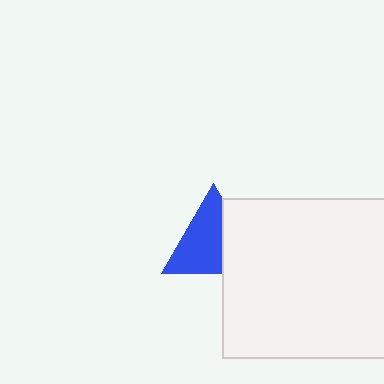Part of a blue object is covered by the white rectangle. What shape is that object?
It is a triangle.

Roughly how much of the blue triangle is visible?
About half of it is visible (roughly 64%).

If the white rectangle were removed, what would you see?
You would see the complete blue triangle.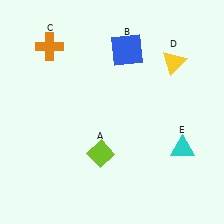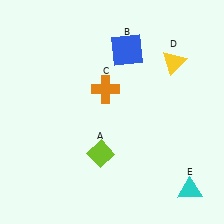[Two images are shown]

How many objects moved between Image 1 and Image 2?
2 objects moved between the two images.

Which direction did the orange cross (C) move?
The orange cross (C) moved right.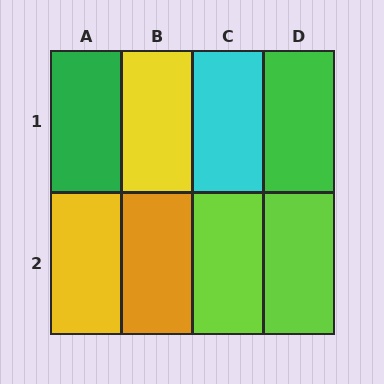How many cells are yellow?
2 cells are yellow.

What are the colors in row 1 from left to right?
Green, yellow, cyan, green.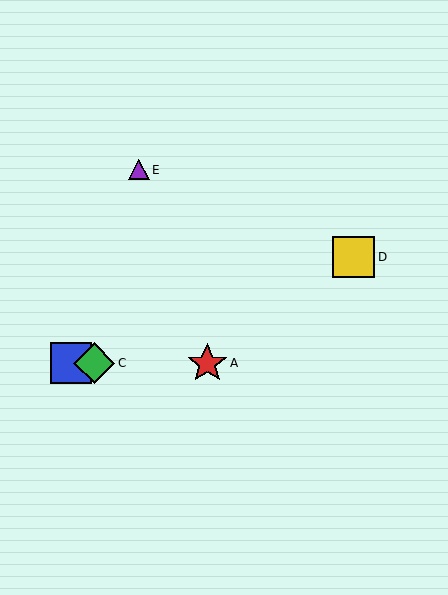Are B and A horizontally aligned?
Yes, both are at y≈363.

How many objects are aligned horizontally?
3 objects (A, B, C) are aligned horizontally.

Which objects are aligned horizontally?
Objects A, B, C are aligned horizontally.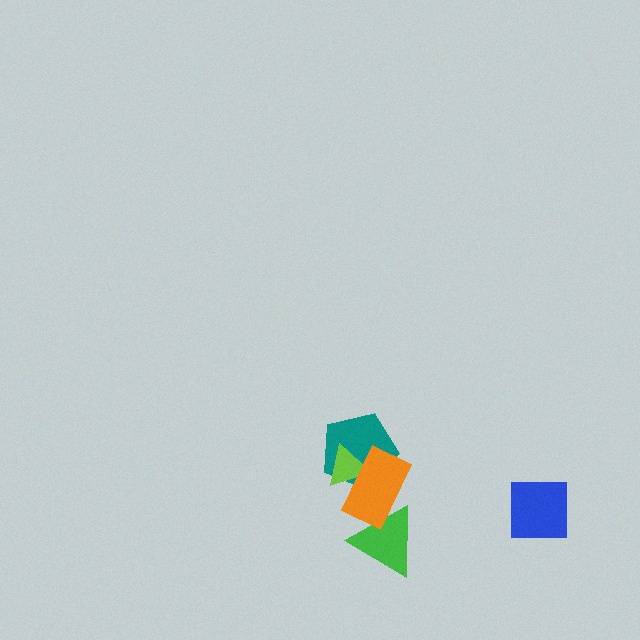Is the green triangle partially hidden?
Yes, it is partially covered by another shape.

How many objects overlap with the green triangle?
1 object overlaps with the green triangle.